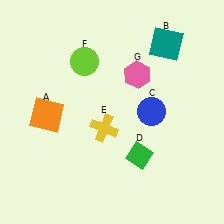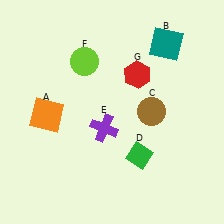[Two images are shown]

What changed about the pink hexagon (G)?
In Image 1, G is pink. In Image 2, it changed to red.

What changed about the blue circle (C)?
In Image 1, C is blue. In Image 2, it changed to brown.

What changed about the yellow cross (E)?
In Image 1, E is yellow. In Image 2, it changed to purple.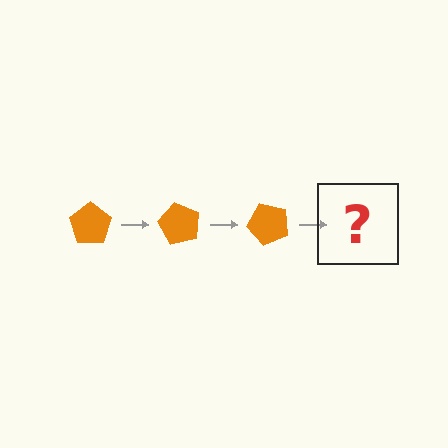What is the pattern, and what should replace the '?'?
The pattern is that the pentagon rotates 60 degrees each step. The '?' should be an orange pentagon rotated 180 degrees.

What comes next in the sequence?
The next element should be an orange pentagon rotated 180 degrees.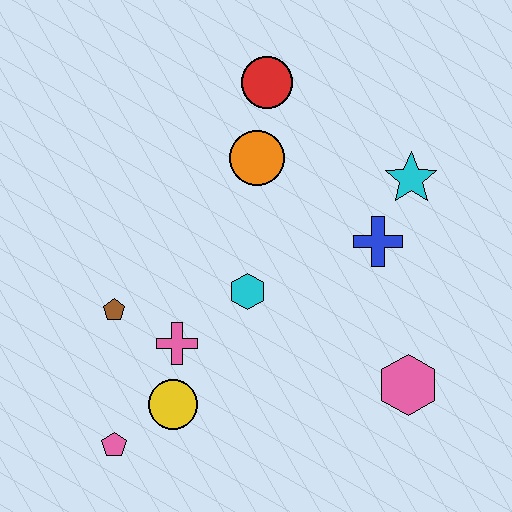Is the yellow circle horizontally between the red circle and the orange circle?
No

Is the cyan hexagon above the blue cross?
No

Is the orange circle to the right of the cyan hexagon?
Yes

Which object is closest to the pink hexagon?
The blue cross is closest to the pink hexagon.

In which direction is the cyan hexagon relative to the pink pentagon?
The cyan hexagon is above the pink pentagon.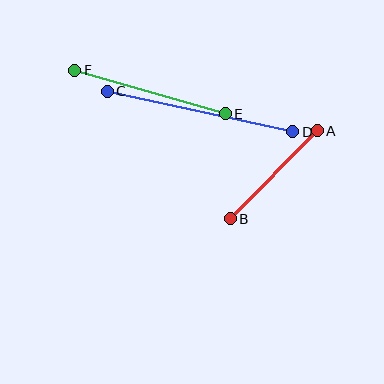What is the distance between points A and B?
The distance is approximately 124 pixels.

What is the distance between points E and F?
The distance is approximately 156 pixels.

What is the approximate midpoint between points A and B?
The midpoint is at approximately (274, 175) pixels.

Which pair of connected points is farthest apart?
Points C and D are farthest apart.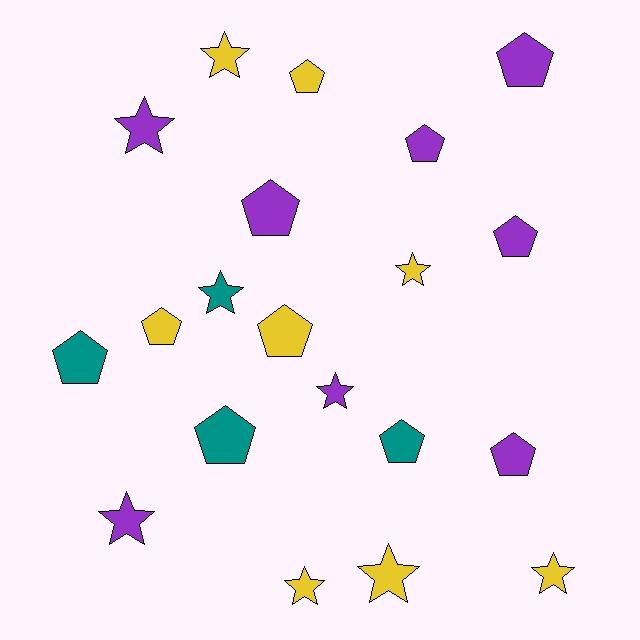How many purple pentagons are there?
There are 5 purple pentagons.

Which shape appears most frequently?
Pentagon, with 11 objects.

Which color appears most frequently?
Purple, with 8 objects.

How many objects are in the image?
There are 20 objects.